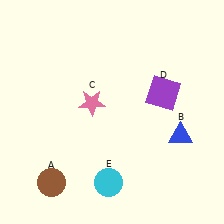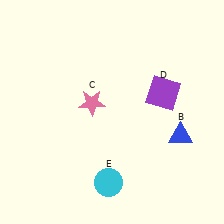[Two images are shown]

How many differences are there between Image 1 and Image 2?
There is 1 difference between the two images.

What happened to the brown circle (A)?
The brown circle (A) was removed in Image 2. It was in the bottom-left area of Image 1.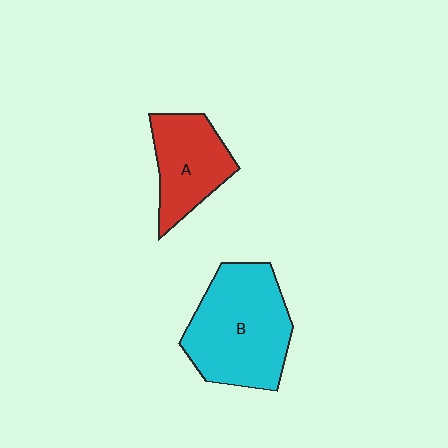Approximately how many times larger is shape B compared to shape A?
Approximately 1.6 times.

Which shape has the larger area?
Shape B (cyan).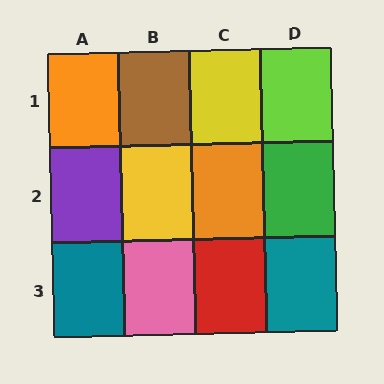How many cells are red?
1 cell is red.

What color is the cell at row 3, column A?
Teal.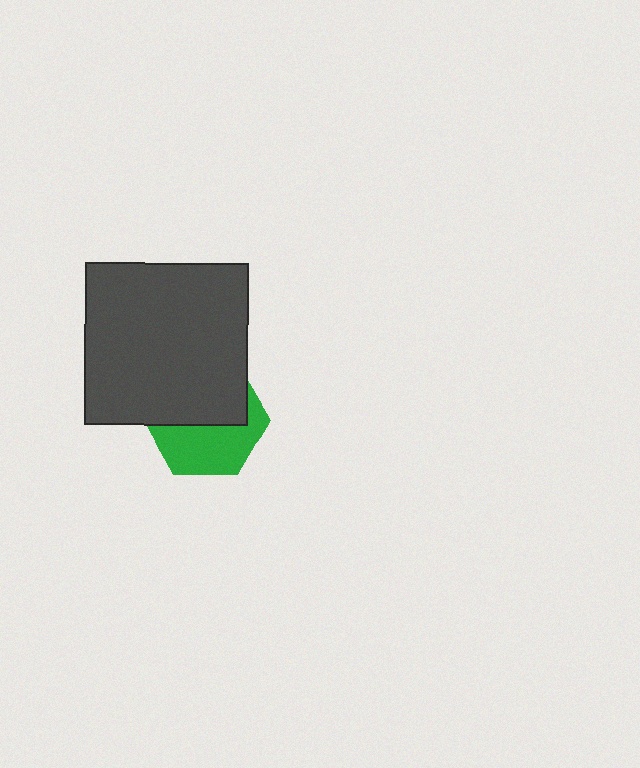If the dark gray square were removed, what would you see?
You would see the complete green hexagon.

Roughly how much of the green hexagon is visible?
About half of it is visible (roughly 48%).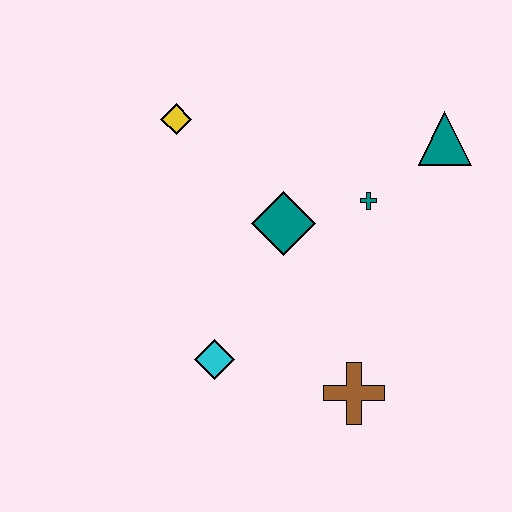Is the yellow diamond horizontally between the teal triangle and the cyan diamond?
No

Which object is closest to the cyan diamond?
The brown cross is closest to the cyan diamond.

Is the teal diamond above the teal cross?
No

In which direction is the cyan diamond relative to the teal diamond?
The cyan diamond is below the teal diamond.